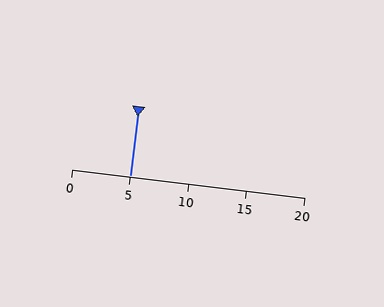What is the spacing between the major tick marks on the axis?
The major ticks are spaced 5 apart.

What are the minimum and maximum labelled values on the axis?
The axis runs from 0 to 20.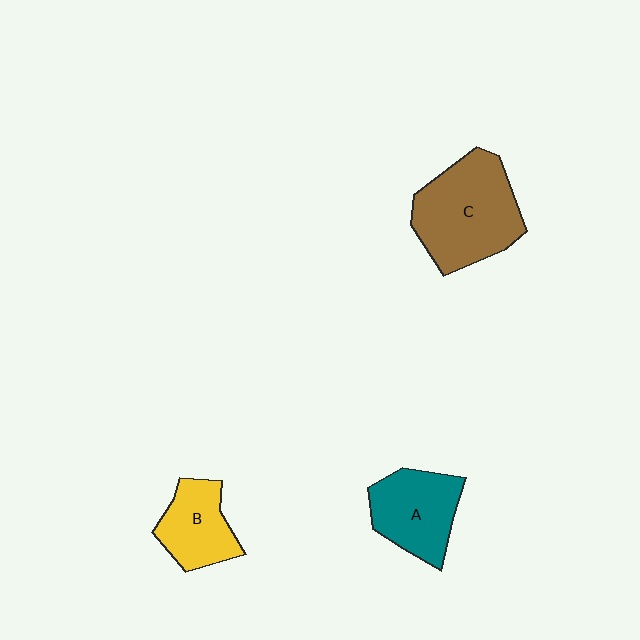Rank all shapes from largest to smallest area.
From largest to smallest: C (brown), A (teal), B (yellow).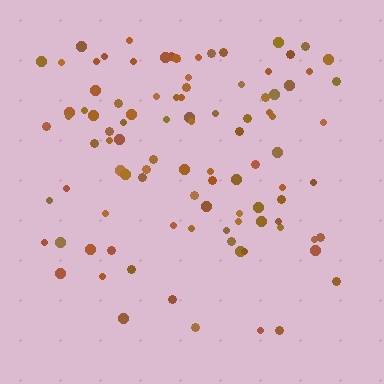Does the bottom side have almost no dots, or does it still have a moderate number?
Still a moderate number, just noticeably fewer than the top.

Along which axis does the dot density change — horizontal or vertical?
Vertical.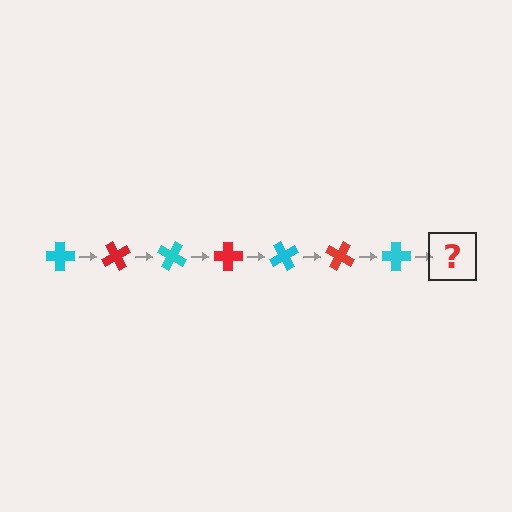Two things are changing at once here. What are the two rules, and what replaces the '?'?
The two rules are that it rotates 60 degrees each step and the color cycles through cyan and red. The '?' should be a red cross, rotated 420 degrees from the start.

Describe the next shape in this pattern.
It should be a red cross, rotated 420 degrees from the start.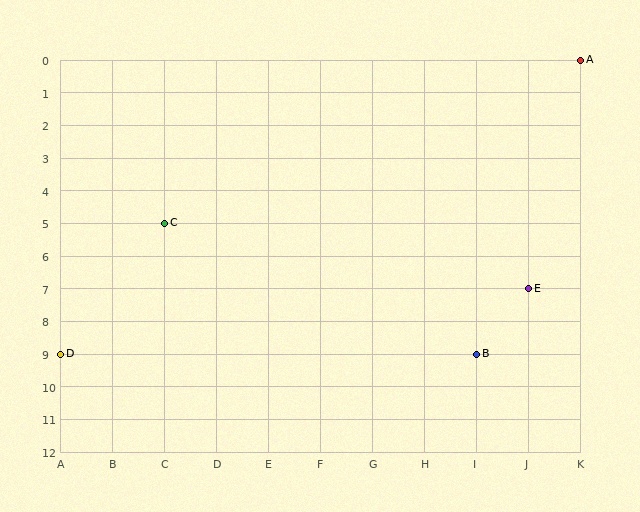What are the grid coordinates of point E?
Point E is at grid coordinates (J, 7).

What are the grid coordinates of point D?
Point D is at grid coordinates (A, 9).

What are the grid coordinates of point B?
Point B is at grid coordinates (I, 9).